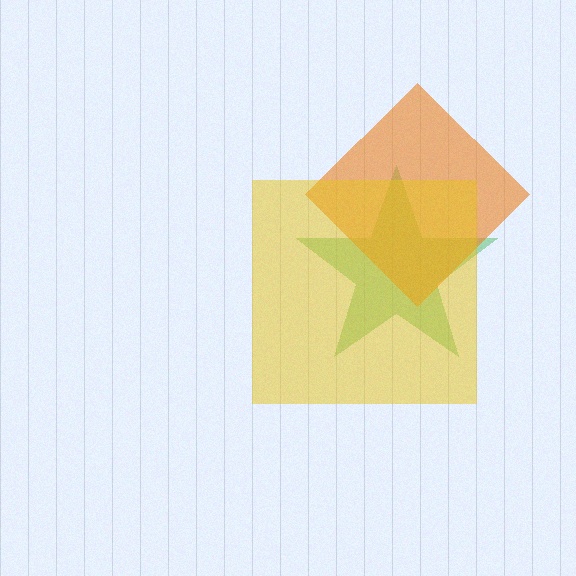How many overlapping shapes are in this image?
There are 3 overlapping shapes in the image.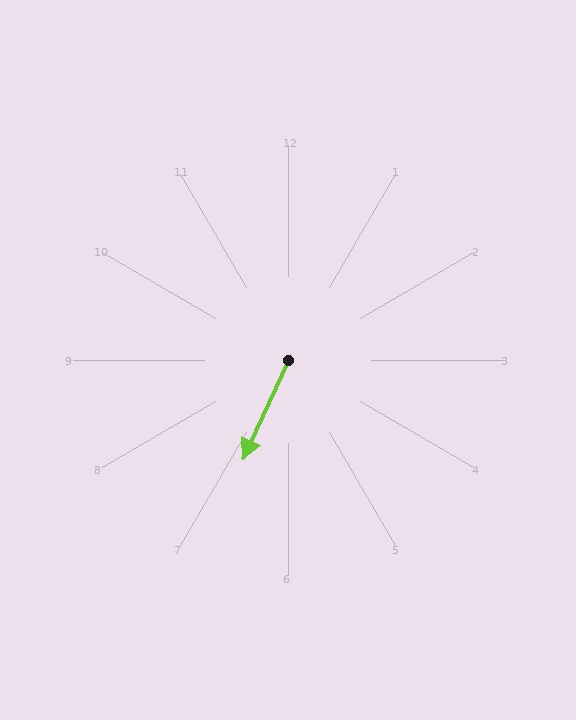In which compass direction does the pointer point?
Southwest.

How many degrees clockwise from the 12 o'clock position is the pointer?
Approximately 204 degrees.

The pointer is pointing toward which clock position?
Roughly 7 o'clock.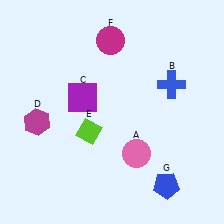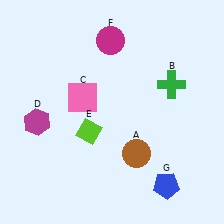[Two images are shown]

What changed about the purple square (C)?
In Image 1, C is purple. In Image 2, it changed to pink.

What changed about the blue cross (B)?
In Image 1, B is blue. In Image 2, it changed to green.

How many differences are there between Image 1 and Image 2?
There are 3 differences between the two images.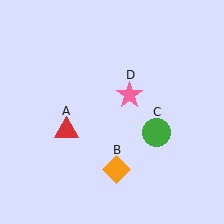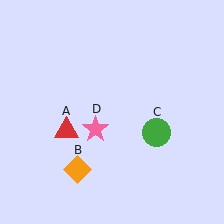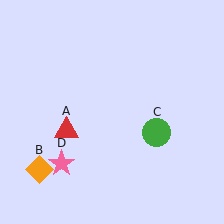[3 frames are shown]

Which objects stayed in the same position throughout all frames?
Red triangle (object A) and green circle (object C) remained stationary.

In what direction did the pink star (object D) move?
The pink star (object D) moved down and to the left.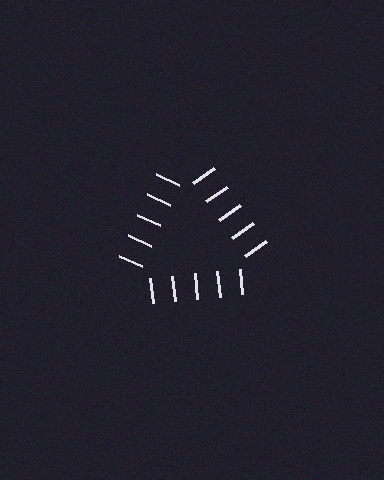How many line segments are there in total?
15 — 5 along each of the 3 edges.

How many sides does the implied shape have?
3 sides — the line-ends trace a triangle.